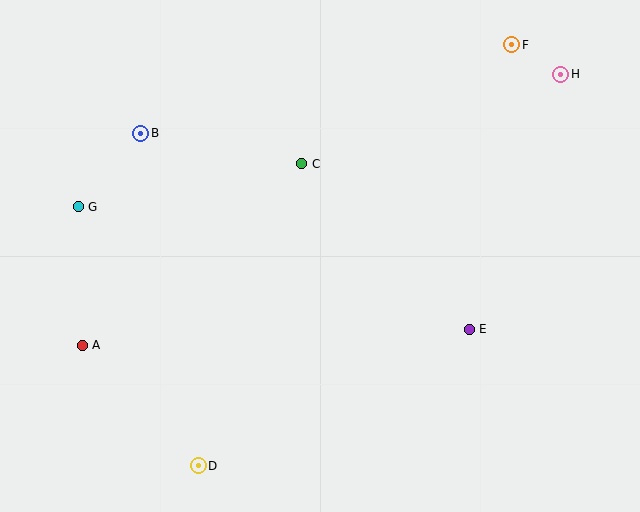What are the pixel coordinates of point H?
Point H is at (561, 74).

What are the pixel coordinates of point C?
Point C is at (302, 164).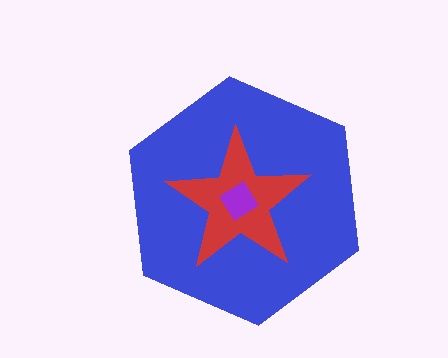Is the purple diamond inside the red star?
Yes.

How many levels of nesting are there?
3.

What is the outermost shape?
The blue hexagon.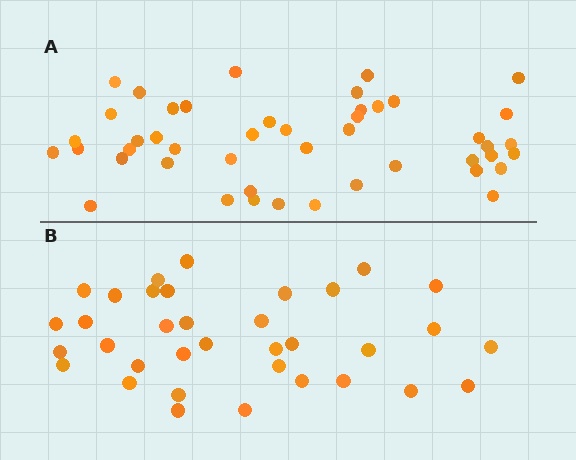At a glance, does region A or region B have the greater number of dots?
Region A (the top region) has more dots.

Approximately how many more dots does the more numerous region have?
Region A has roughly 12 or so more dots than region B.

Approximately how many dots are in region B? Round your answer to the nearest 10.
About 40 dots. (The exact count is 35, which rounds to 40.)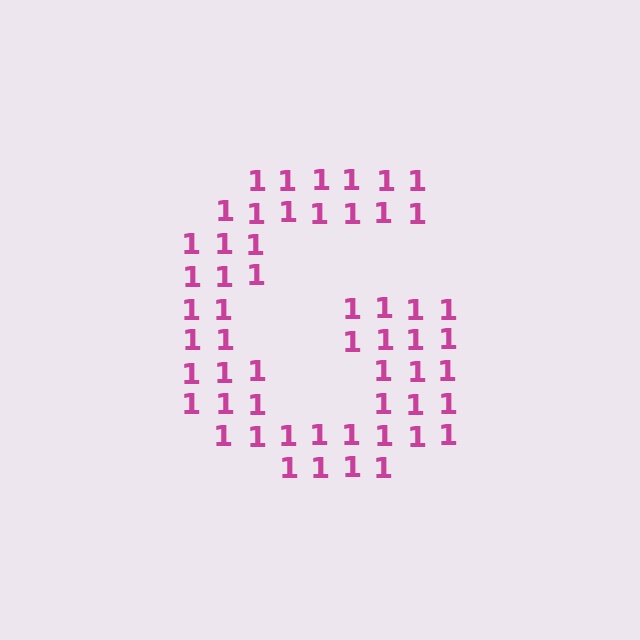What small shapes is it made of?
It is made of small digit 1's.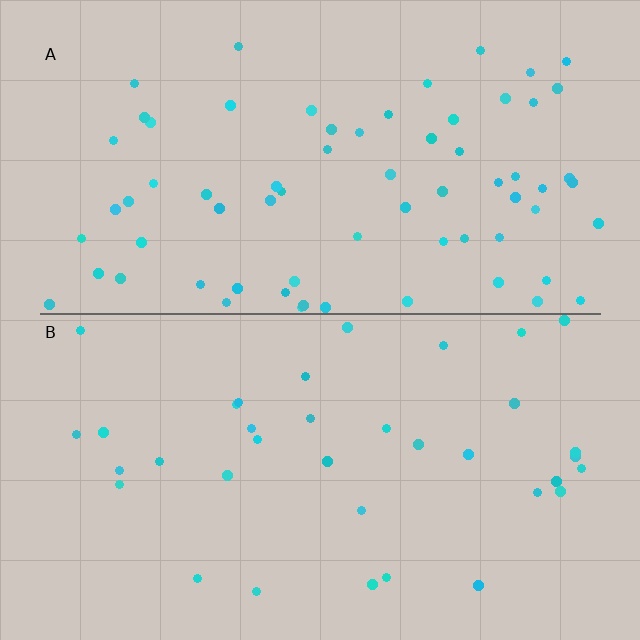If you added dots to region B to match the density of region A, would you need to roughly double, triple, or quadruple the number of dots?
Approximately double.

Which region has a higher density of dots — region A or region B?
A (the top).